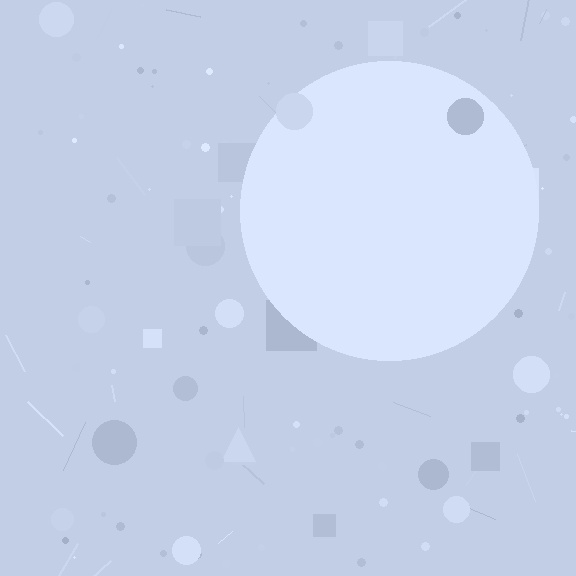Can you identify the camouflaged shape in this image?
The camouflaged shape is a circle.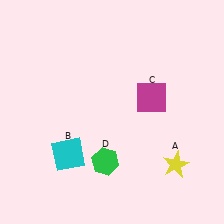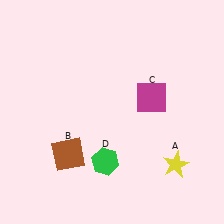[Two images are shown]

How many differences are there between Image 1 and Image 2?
There is 1 difference between the two images.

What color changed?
The square (B) changed from cyan in Image 1 to brown in Image 2.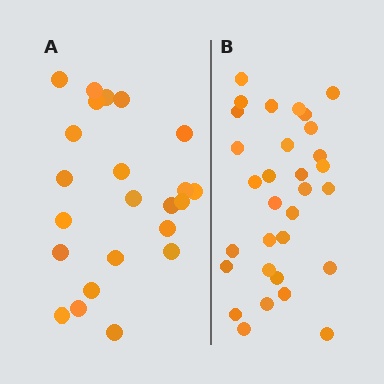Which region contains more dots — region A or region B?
Region B (the right region) has more dots.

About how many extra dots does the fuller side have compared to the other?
Region B has roughly 8 or so more dots than region A.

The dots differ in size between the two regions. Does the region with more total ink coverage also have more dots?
No. Region A has more total ink coverage because its dots are larger, but region B actually contains more individual dots. Total area can be misleading — the number of items is what matters here.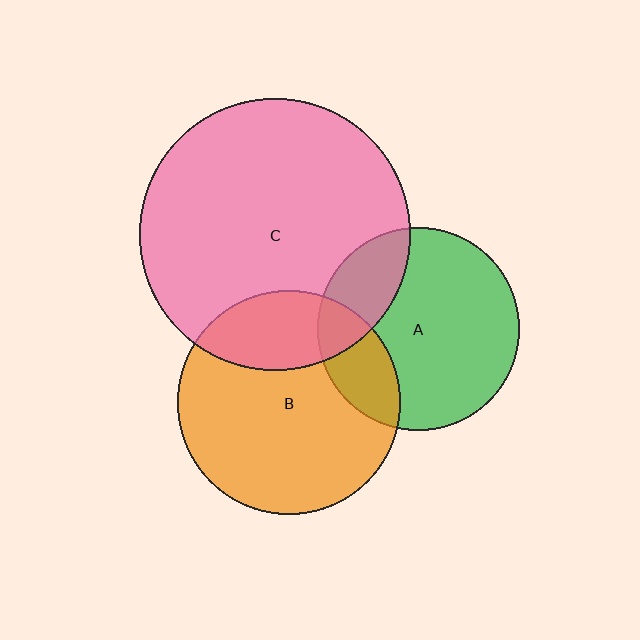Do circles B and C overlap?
Yes.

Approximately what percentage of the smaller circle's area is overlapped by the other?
Approximately 25%.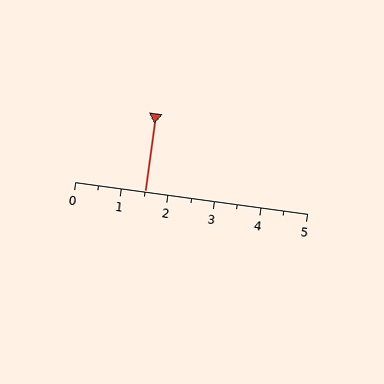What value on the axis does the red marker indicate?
The marker indicates approximately 1.5.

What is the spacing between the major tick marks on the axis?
The major ticks are spaced 1 apart.